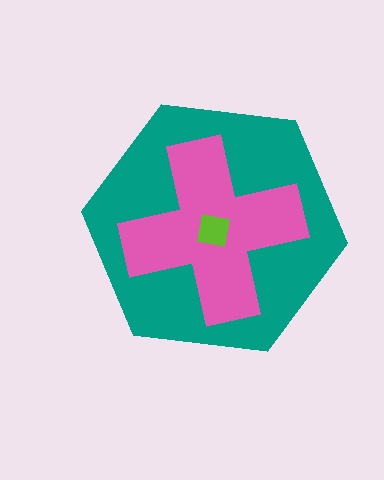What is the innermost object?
The lime square.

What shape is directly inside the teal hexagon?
The pink cross.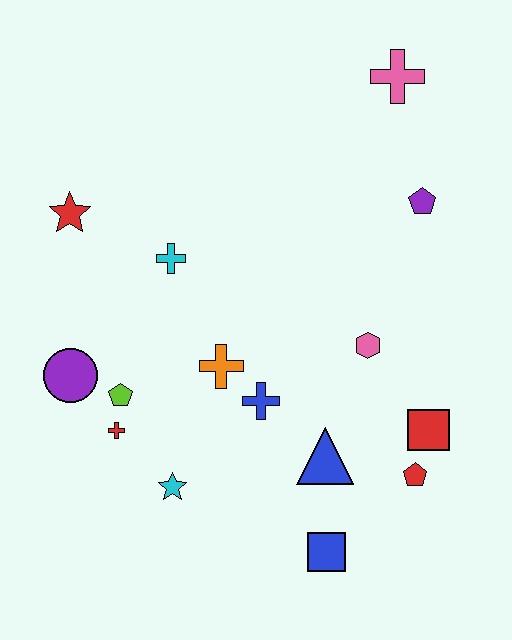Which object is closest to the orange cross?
The blue cross is closest to the orange cross.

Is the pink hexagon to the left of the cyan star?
No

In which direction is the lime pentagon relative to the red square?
The lime pentagon is to the left of the red square.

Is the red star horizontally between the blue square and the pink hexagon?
No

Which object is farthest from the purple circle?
The pink cross is farthest from the purple circle.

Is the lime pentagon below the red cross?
No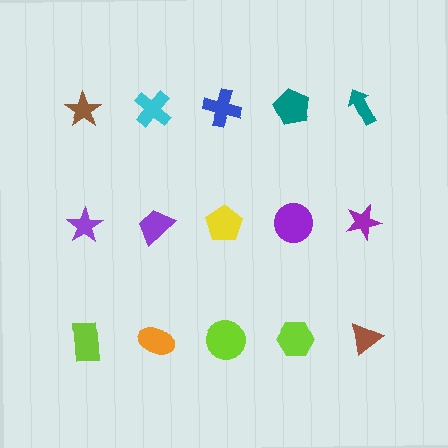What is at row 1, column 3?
A blue cross.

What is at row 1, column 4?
A teal pentagon.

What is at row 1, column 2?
A cyan cross.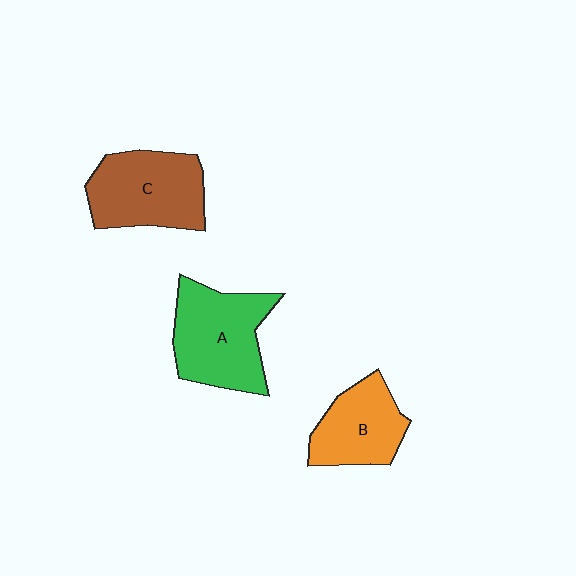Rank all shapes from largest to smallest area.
From largest to smallest: A (green), C (brown), B (orange).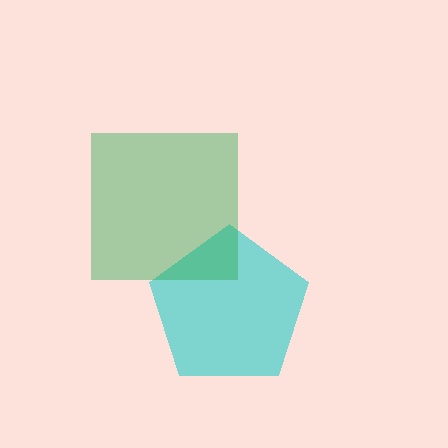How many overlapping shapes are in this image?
There are 2 overlapping shapes in the image.